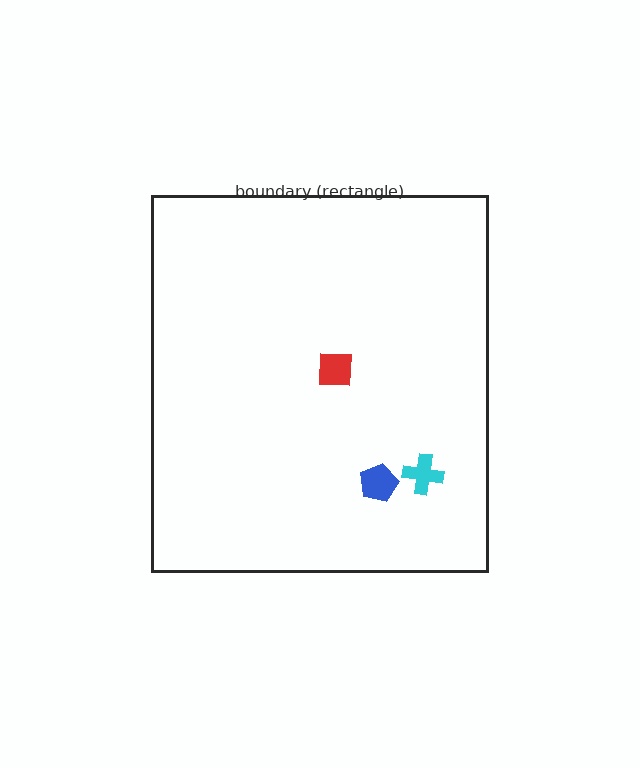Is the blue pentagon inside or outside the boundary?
Inside.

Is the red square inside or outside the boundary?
Inside.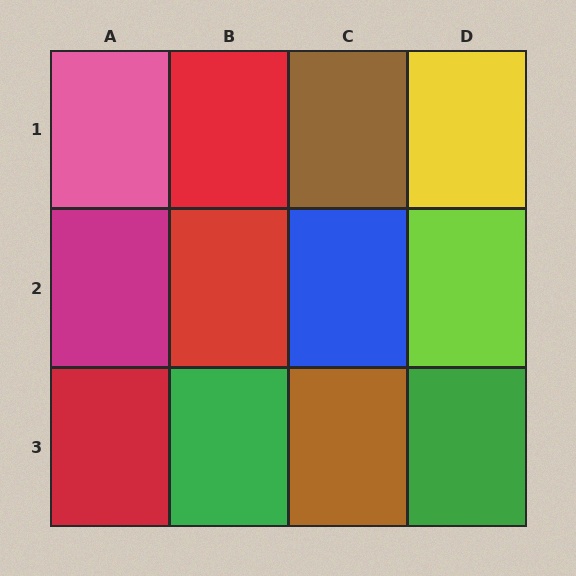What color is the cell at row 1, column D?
Yellow.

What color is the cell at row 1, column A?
Pink.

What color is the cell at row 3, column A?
Red.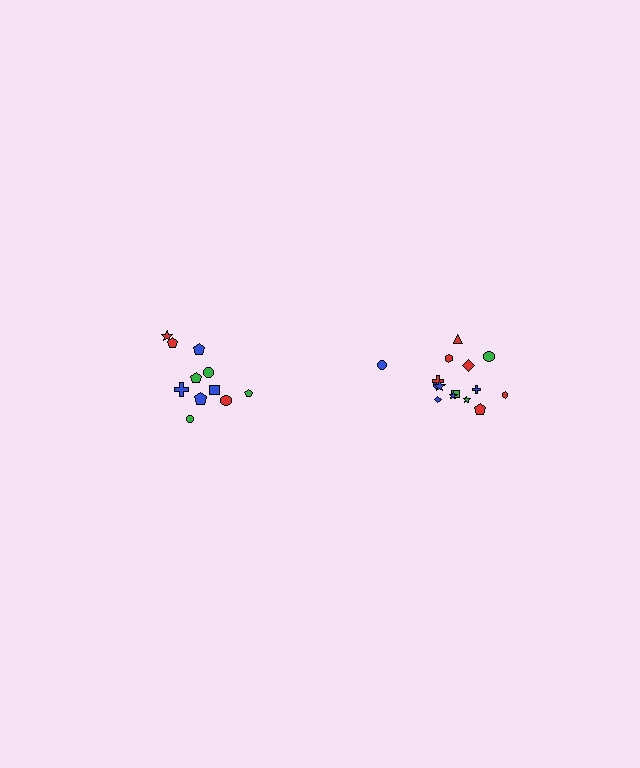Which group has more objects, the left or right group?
The right group.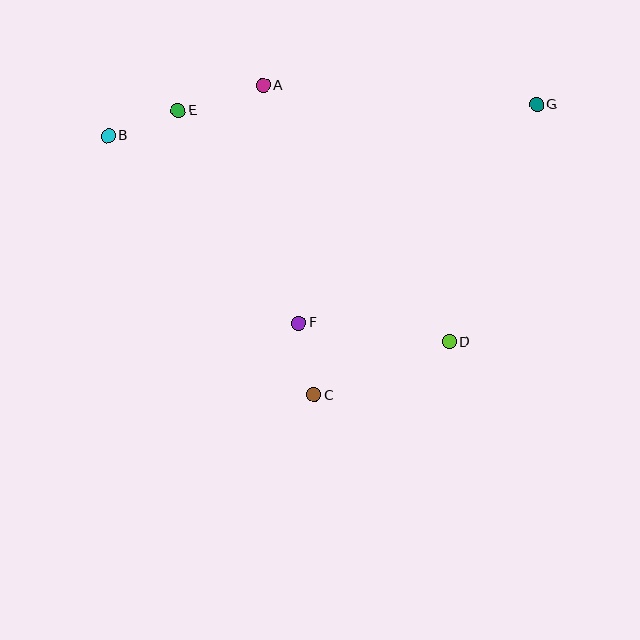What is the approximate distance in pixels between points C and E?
The distance between C and E is approximately 315 pixels.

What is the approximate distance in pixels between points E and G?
The distance between E and G is approximately 358 pixels.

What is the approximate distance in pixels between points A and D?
The distance between A and D is approximately 317 pixels.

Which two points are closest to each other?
Points C and F are closest to each other.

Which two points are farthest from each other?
Points B and G are farthest from each other.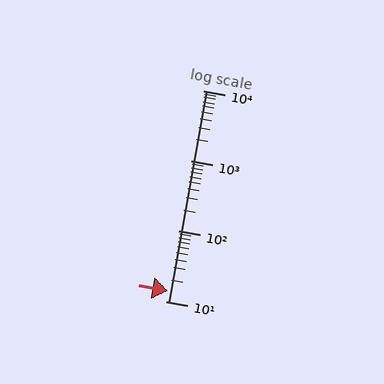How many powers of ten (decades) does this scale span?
The scale spans 3 decades, from 10 to 10000.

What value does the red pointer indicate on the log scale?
The pointer indicates approximately 14.